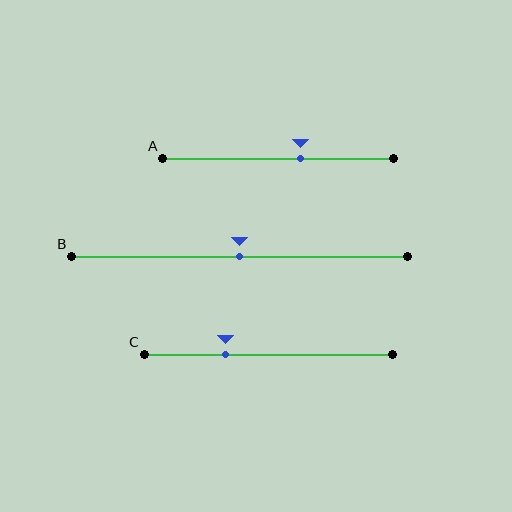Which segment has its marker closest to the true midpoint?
Segment B has its marker closest to the true midpoint.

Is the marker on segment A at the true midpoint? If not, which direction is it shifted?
No, the marker on segment A is shifted to the right by about 10% of the segment length.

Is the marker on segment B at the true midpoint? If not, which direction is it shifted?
Yes, the marker on segment B is at the true midpoint.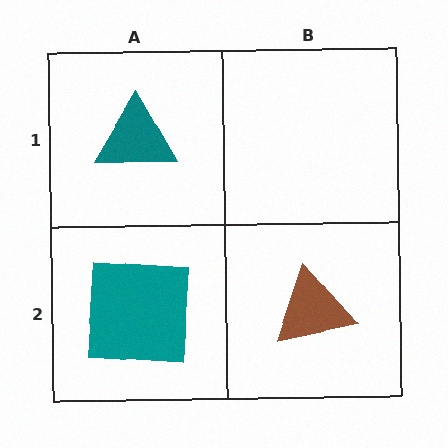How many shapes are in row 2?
2 shapes.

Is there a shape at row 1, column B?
No, that cell is empty.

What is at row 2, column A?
A teal square.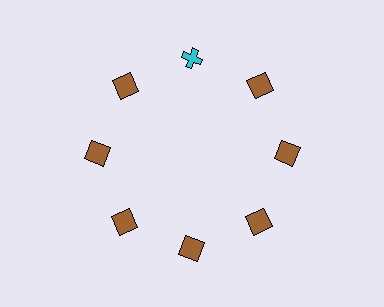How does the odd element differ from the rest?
It differs in both color (cyan instead of brown) and shape (cross instead of square).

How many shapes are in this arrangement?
There are 8 shapes arranged in a ring pattern.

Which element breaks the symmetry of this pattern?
The cyan cross at roughly the 12 o'clock position breaks the symmetry. All other shapes are brown squares.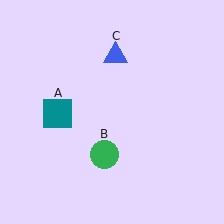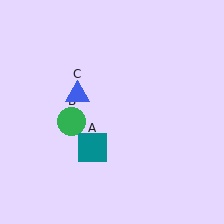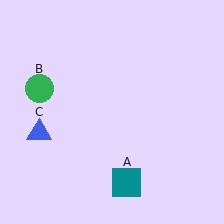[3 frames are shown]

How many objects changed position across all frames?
3 objects changed position: teal square (object A), green circle (object B), blue triangle (object C).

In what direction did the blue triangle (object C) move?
The blue triangle (object C) moved down and to the left.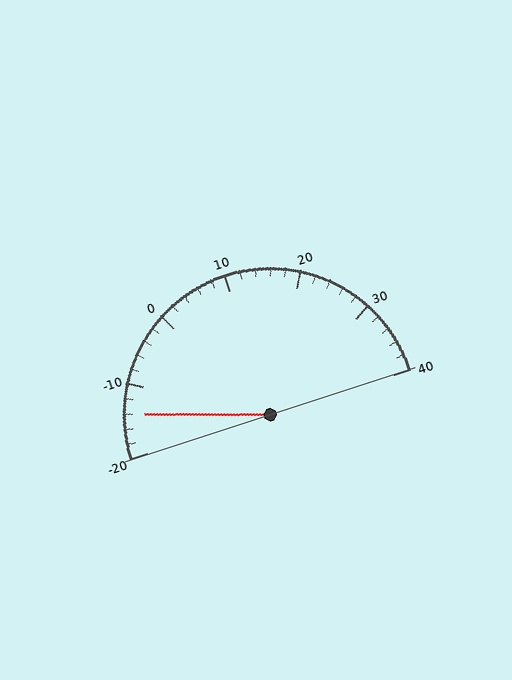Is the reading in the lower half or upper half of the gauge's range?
The reading is in the lower half of the range (-20 to 40).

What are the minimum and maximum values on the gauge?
The gauge ranges from -20 to 40.